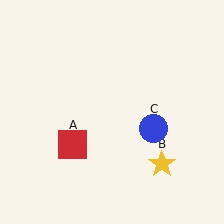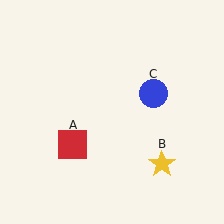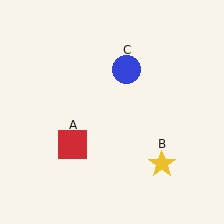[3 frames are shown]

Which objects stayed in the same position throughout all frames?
Red square (object A) and yellow star (object B) remained stationary.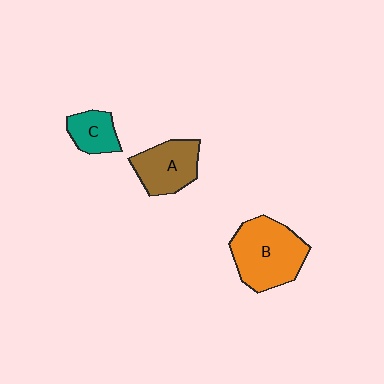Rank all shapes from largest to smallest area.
From largest to smallest: B (orange), A (brown), C (teal).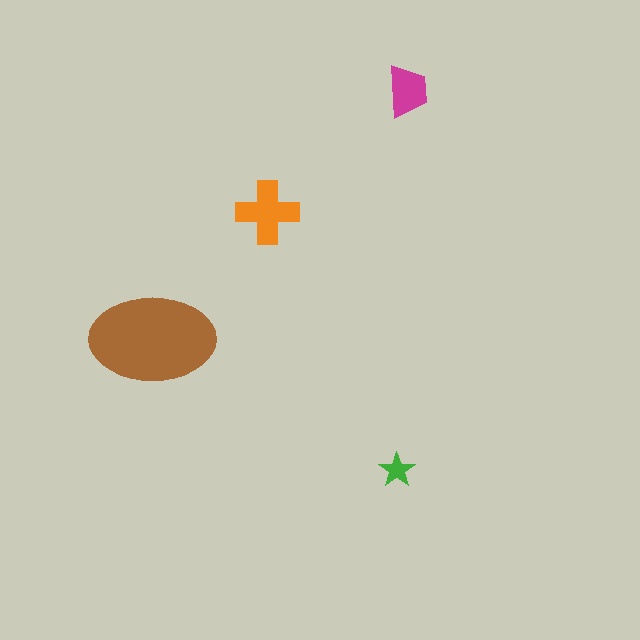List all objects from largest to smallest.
The brown ellipse, the orange cross, the magenta trapezoid, the green star.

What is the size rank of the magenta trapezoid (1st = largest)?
3rd.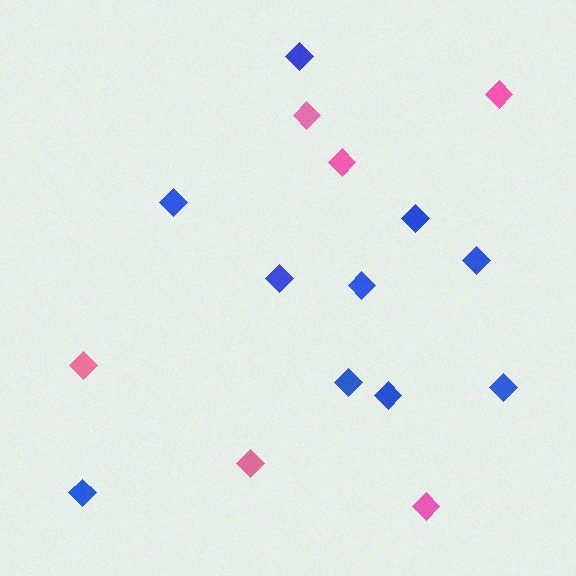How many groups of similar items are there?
There are 2 groups: one group of pink diamonds (6) and one group of blue diamonds (10).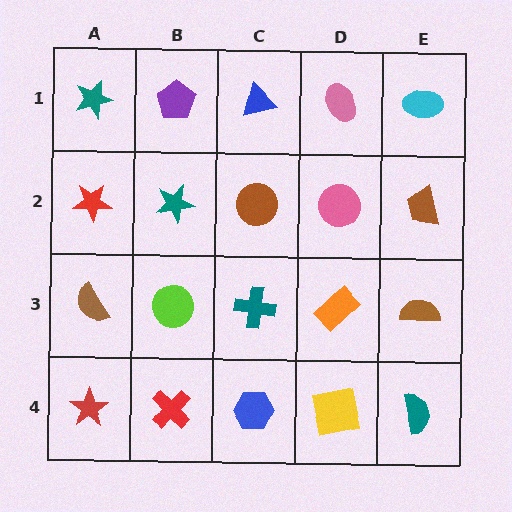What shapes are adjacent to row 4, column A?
A brown semicircle (row 3, column A), a red cross (row 4, column B).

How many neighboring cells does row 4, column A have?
2.